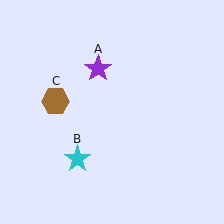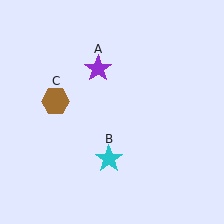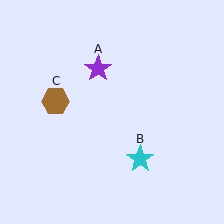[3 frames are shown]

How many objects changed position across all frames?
1 object changed position: cyan star (object B).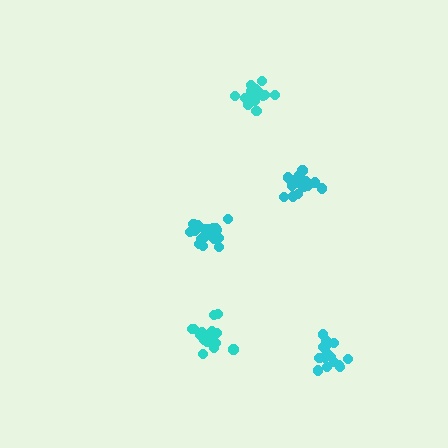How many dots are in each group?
Group 1: 19 dots, Group 2: 17 dots, Group 3: 18 dots, Group 4: 20 dots, Group 5: 16 dots (90 total).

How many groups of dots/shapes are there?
There are 5 groups.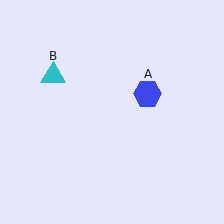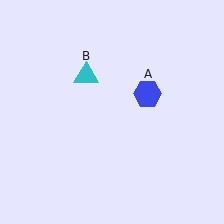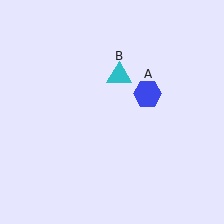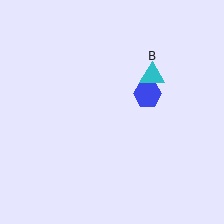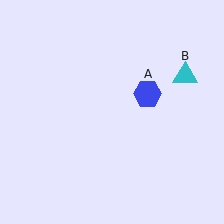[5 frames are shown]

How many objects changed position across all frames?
1 object changed position: cyan triangle (object B).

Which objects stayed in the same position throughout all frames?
Blue hexagon (object A) remained stationary.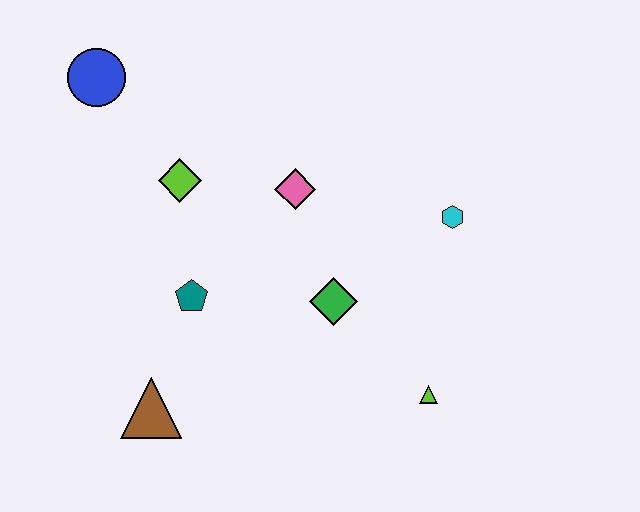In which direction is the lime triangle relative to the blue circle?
The lime triangle is to the right of the blue circle.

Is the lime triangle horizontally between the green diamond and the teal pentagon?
No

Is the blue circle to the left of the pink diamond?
Yes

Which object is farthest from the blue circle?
The lime triangle is farthest from the blue circle.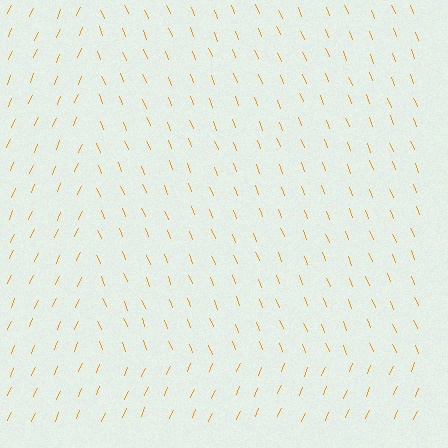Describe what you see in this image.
The image is filled with small orange line segments. A rectangle region in the image has lines oriented differently from the surrounding lines, creating a visible texture boundary.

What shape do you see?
I see a rectangle.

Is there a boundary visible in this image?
Yes, there is a texture boundary formed by a change in line orientation.